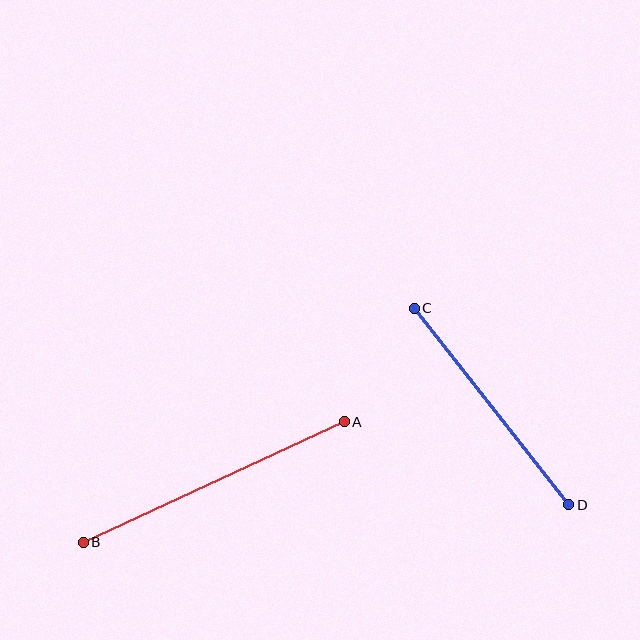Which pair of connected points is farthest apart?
Points A and B are farthest apart.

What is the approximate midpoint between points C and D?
The midpoint is at approximately (491, 407) pixels.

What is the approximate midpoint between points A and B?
The midpoint is at approximately (214, 482) pixels.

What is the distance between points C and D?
The distance is approximately 250 pixels.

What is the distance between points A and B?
The distance is approximately 287 pixels.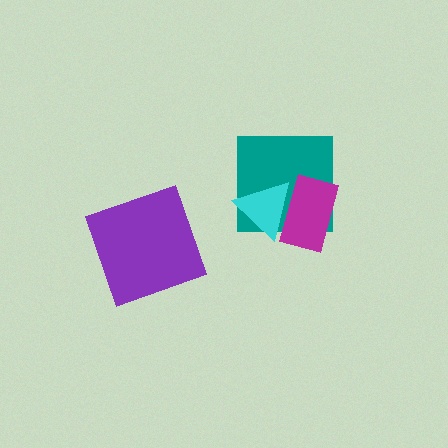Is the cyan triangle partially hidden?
Yes, it is partially covered by another shape.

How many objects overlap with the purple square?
0 objects overlap with the purple square.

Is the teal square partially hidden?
Yes, it is partially covered by another shape.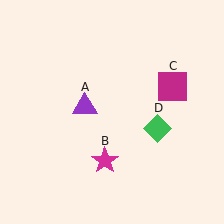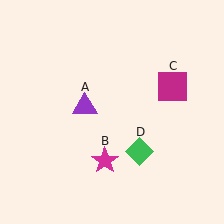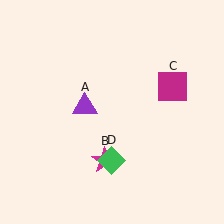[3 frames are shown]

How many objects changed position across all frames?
1 object changed position: green diamond (object D).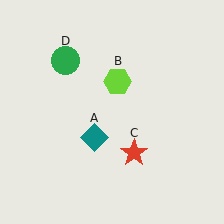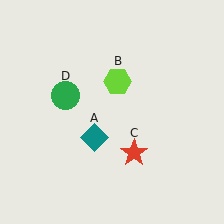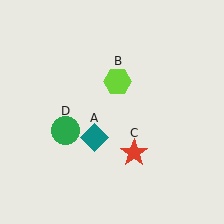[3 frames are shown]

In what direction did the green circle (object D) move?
The green circle (object D) moved down.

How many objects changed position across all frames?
1 object changed position: green circle (object D).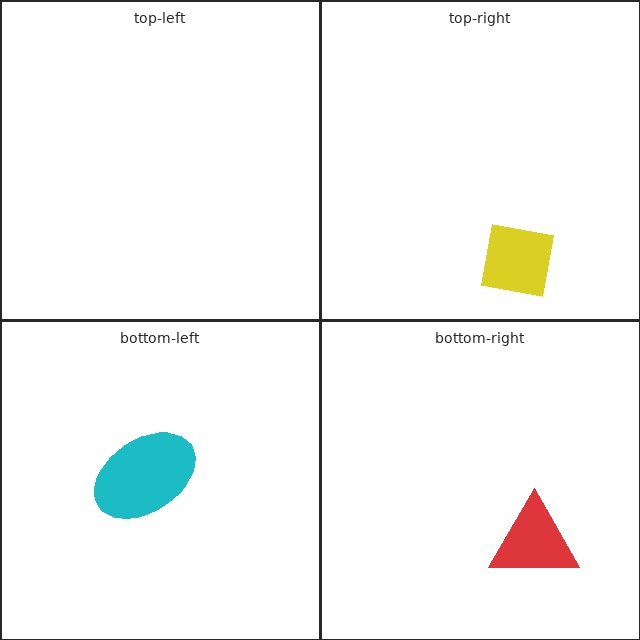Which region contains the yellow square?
The top-right region.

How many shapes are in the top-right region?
1.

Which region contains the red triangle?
The bottom-right region.